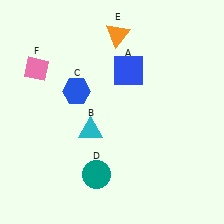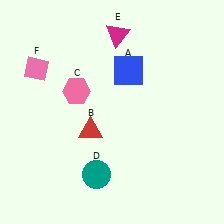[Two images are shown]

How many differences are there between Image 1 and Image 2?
There are 3 differences between the two images.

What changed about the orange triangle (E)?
In Image 1, E is orange. In Image 2, it changed to magenta.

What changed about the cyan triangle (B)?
In Image 1, B is cyan. In Image 2, it changed to red.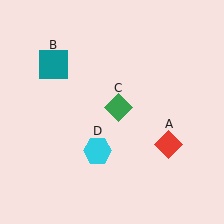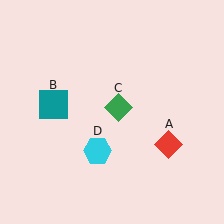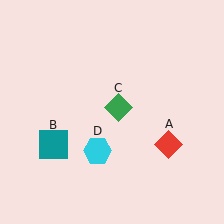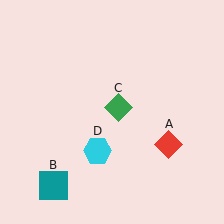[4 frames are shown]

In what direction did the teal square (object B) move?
The teal square (object B) moved down.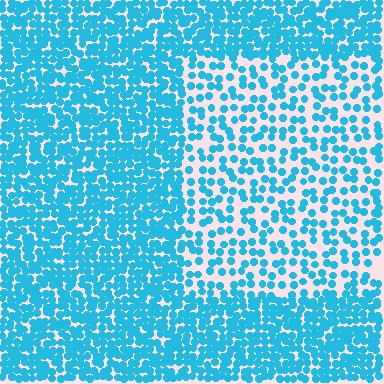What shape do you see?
I see a rectangle.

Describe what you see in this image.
The image contains small cyan elements arranged at two different densities. A rectangle-shaped region is visible where the elements are less densely packed than the surrounding area.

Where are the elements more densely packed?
The elements are more densely packed outside the rectangle boundary.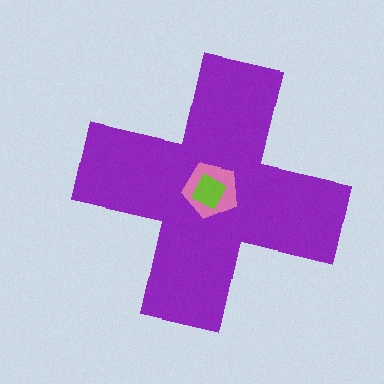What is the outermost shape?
The purple cross.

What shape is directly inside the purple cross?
The pink pentagon.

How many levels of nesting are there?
3.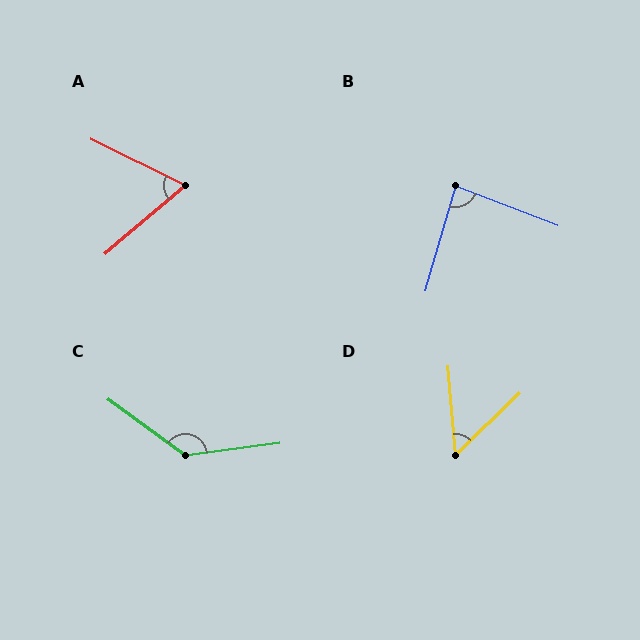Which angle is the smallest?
D, at approximately 51 degrees.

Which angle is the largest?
C, at approximately 137 degrees.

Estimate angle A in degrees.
Approximately 66 degrees.